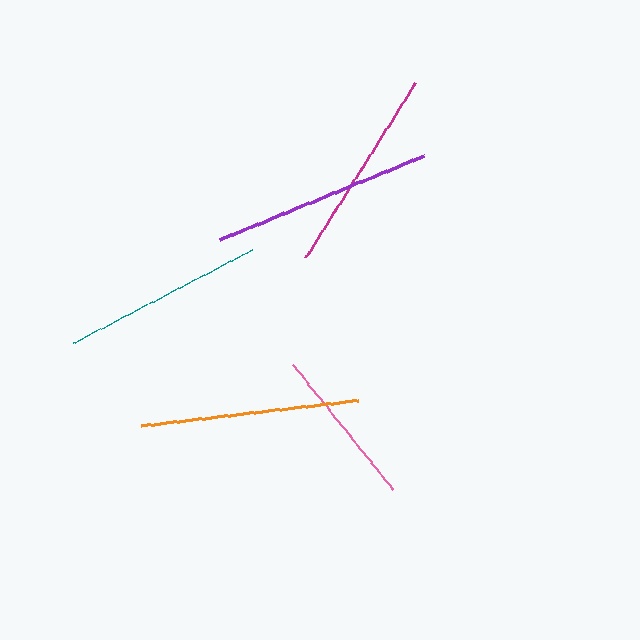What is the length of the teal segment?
The teal segment is approximately 201 pixels long.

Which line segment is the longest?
The purple line is the longest at approximately 222 pixels.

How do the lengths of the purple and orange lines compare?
The purple and orange lines are approximately the same length.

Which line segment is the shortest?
The pink line is the shortest at approximately 160 pixels.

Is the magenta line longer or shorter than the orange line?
The orange line is longer than the magenta line.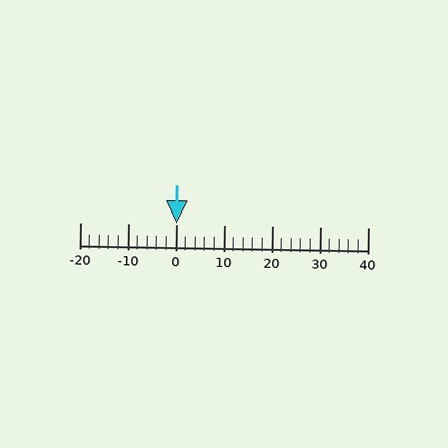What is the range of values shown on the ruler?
The ruler shows values from -20 to 40.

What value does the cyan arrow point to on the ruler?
The cyan arrow points to approximately 0.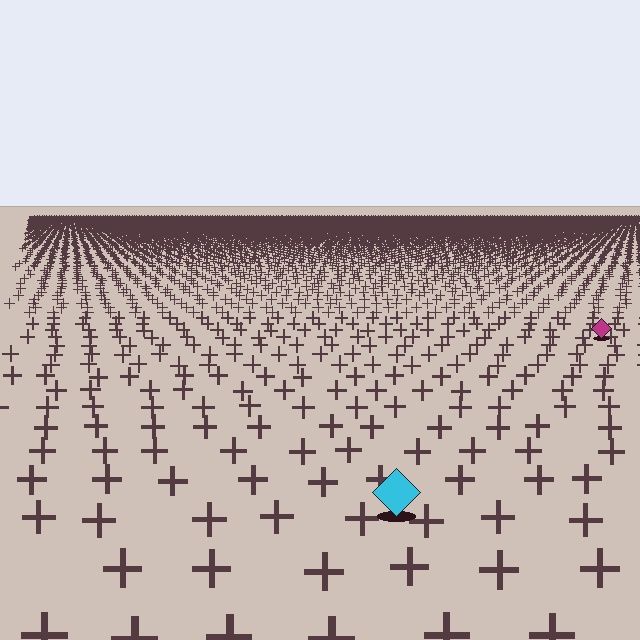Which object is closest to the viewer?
The cyan diamond is closest. The texture marks near it are larger and more spread out.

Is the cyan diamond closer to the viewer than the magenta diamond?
Yes. The cyan diamond is closer — you can tell from the texture gradient: the ground texture is coarser near it.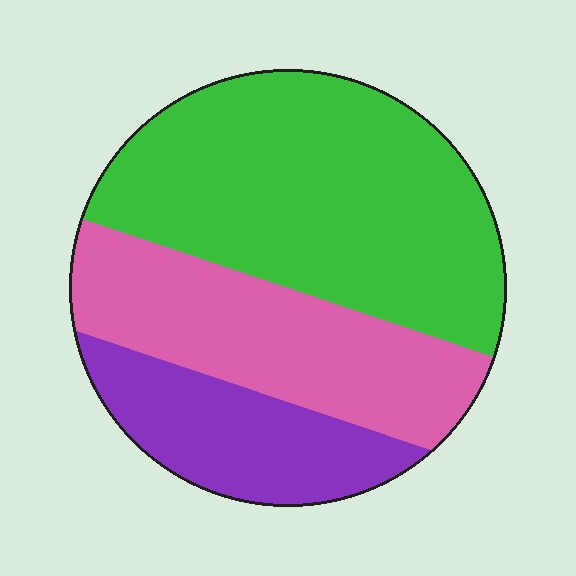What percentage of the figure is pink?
Pink covers roughly 30% of the figure.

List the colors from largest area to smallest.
From largest to smallest: green, pink, purple.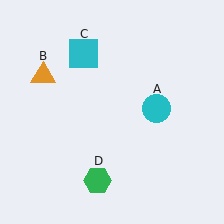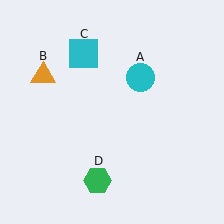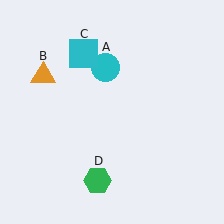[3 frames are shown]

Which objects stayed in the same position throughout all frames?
Orange triangle (object B) and cyan square (object C) and green hexagon (object D) remained stationary.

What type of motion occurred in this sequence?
The cyan circle (object A) rotated counterclockwise around the center of the scene.